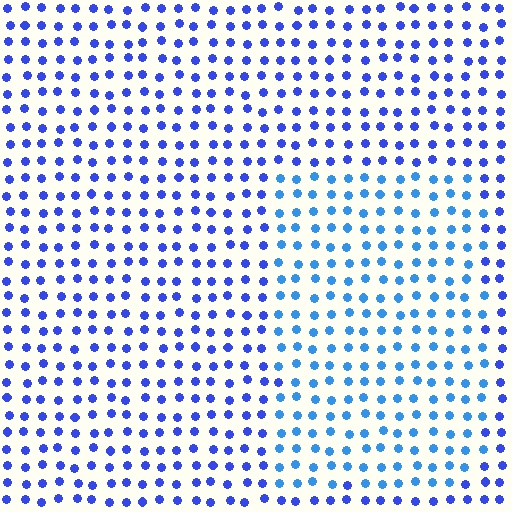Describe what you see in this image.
The image is filled with small blue elements in a uniform arrangement. A rectangle-shaped region is visible where the elements are tinted to a slightly different hue, forming a subtle color boundary.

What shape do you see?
I see a rectangle.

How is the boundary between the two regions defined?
The boundary is defined purely by a slight shift in hue (about 25 degrees). Spacing, size, and orientation are identical on both sides.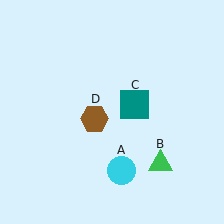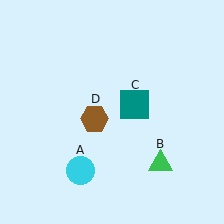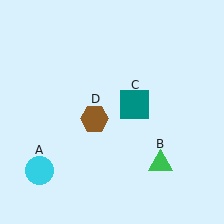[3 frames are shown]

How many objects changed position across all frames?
1 object changed position: cyan circle (object A).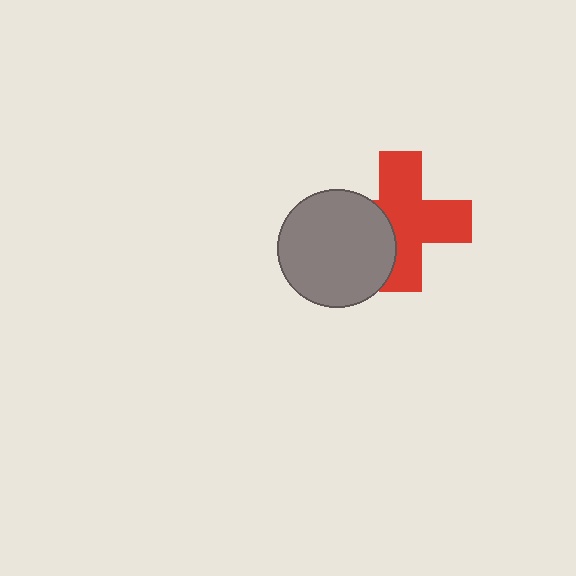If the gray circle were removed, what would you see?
You would see the complete red cross.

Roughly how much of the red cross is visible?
Most of it is visible (roughly 69%).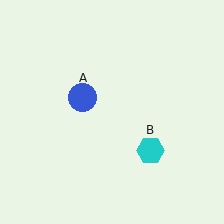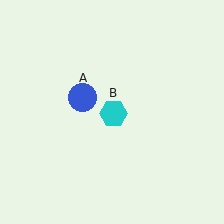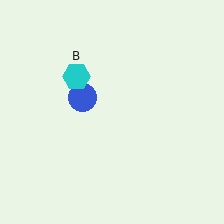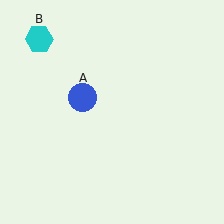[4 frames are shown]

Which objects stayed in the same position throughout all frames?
Blue circle (object A) remained stationary.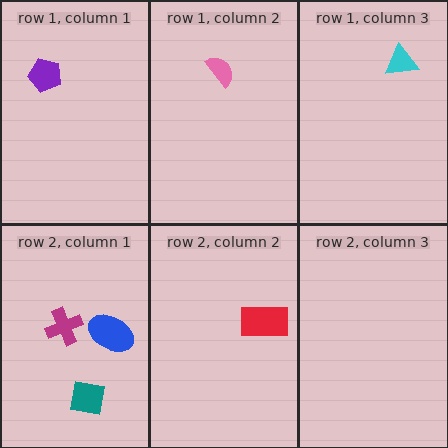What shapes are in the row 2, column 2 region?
The red rectangle.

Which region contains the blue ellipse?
The row 2, column 1 region.